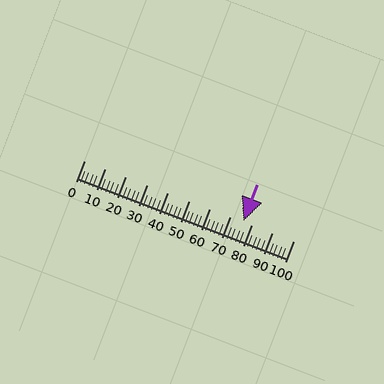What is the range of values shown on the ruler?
The ruler shows values from 0 to 100.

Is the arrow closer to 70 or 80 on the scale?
The arrow is closer to 80.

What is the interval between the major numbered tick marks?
The major tick marks are spaced 10 units apart.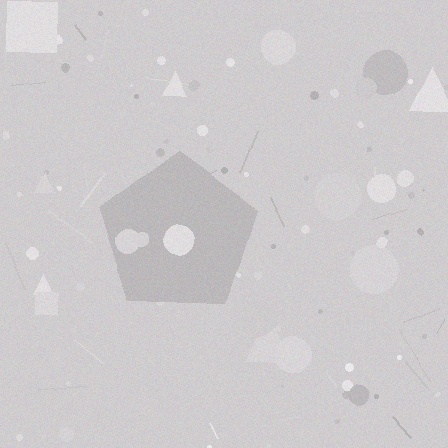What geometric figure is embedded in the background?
A pentagon is embedded in the background.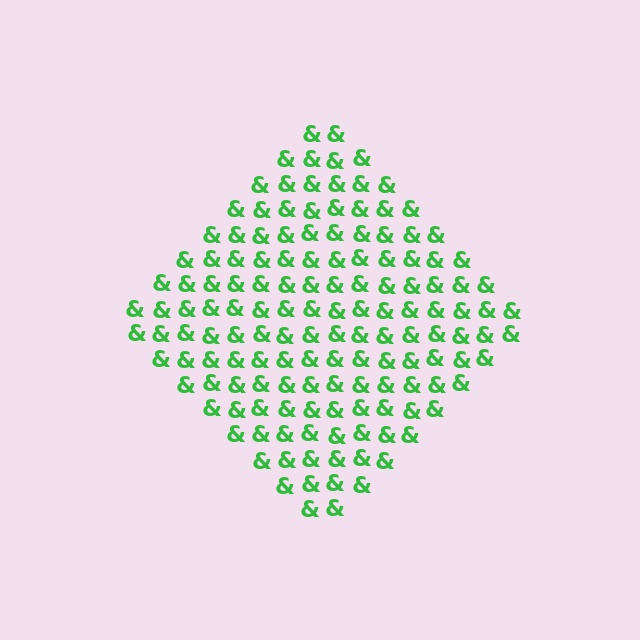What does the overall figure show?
The overall figure shows a diamond.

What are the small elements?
The small elements are ampersands.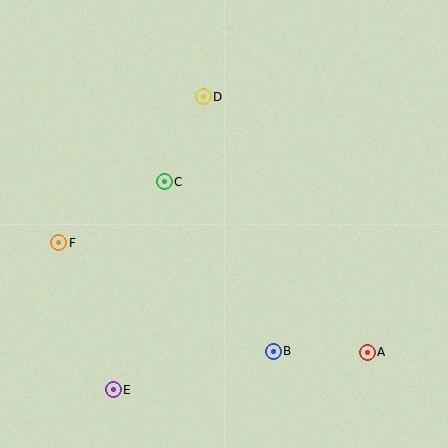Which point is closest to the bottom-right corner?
Point A is closest to the bottom-right corner.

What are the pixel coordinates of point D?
Point D is at (203, 97).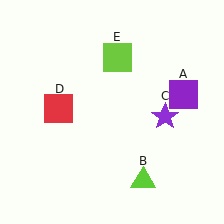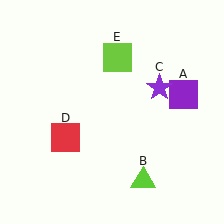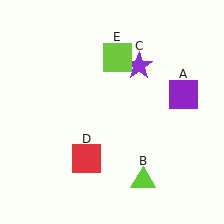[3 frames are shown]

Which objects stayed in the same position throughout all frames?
Purple square (object A) and lime triangle (object B) and lime square (object E) remained stationary.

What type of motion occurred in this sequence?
The purple star (object C), red square (object D) rotated counterclockwise around the center of the scene.